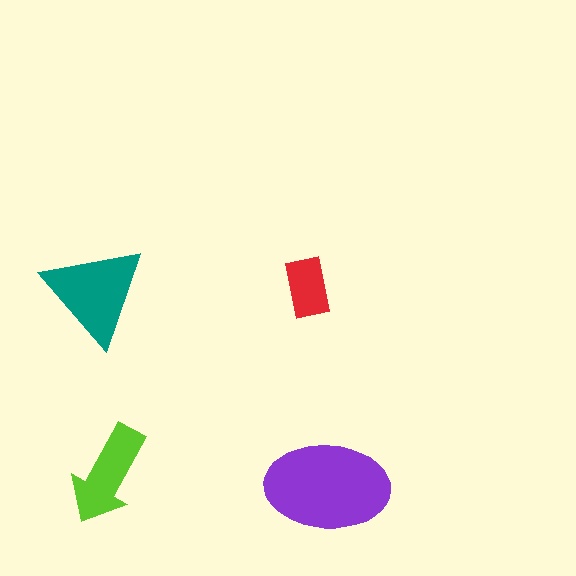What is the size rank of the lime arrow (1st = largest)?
3rd.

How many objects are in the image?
There are 4 objects in the image.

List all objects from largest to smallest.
The purple ellipse, the teal triangle, the lime arrow, the red rectangle.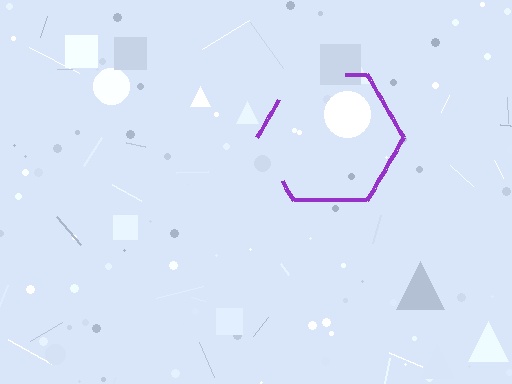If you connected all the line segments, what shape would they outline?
They would outline a hexagon.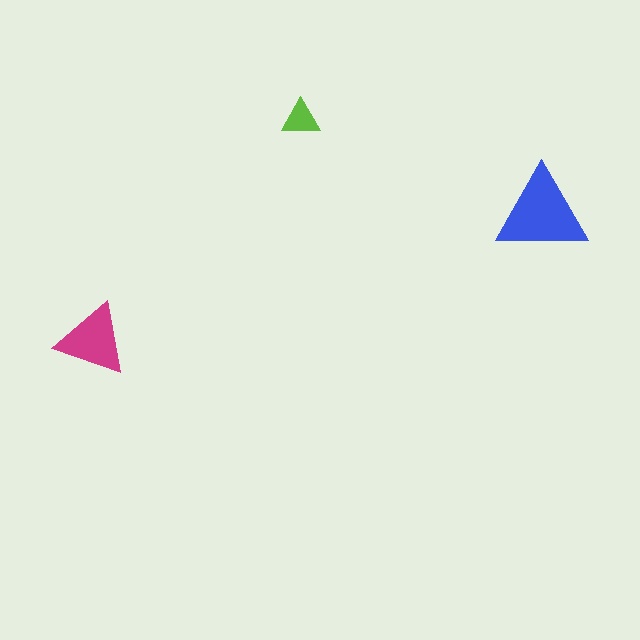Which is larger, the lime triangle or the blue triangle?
The blue one.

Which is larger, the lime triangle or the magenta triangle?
The magenta one.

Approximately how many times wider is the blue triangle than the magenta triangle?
About 1.5 times wider.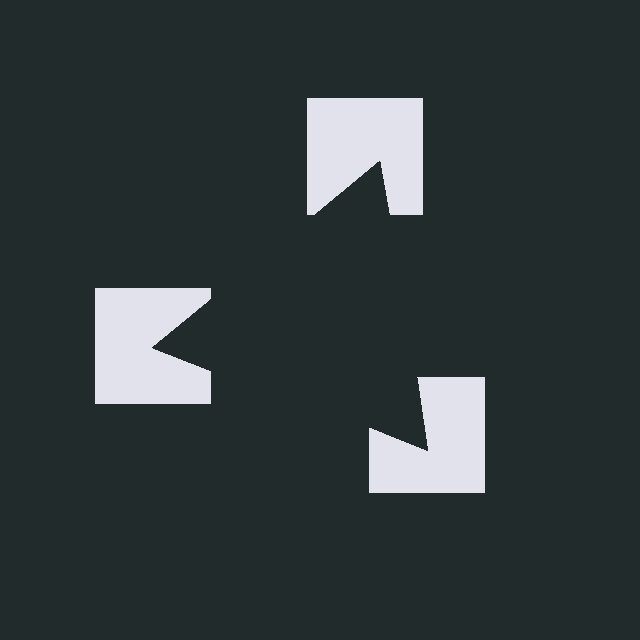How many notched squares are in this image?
There are 3 — one at each vertex of the illusory triangle.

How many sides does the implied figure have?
3 sides.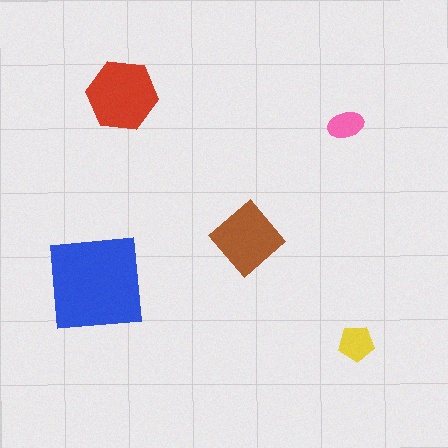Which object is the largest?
The blue square.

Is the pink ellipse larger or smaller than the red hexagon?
Smaller.